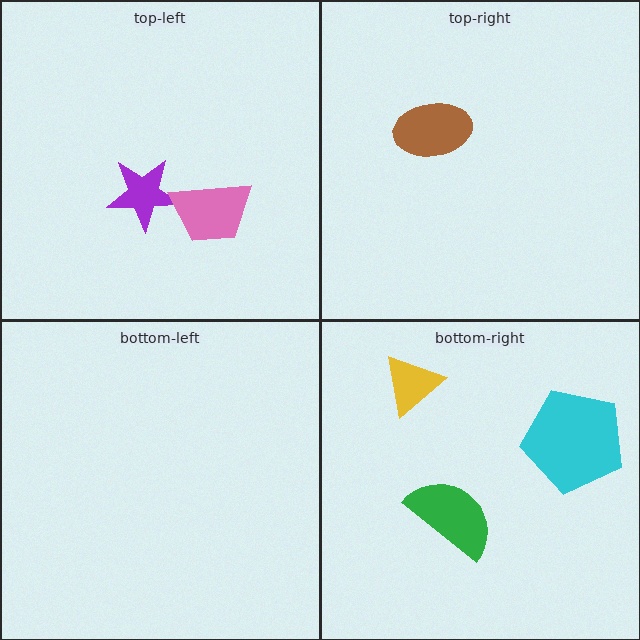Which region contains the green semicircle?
The bottom-right region.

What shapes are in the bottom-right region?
The yellow triangle, the cyan pentagon, the green semicircle.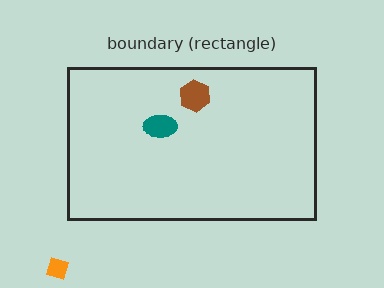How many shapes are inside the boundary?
2 inside, 1 outside.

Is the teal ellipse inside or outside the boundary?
Inside.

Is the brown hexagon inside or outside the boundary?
Inside.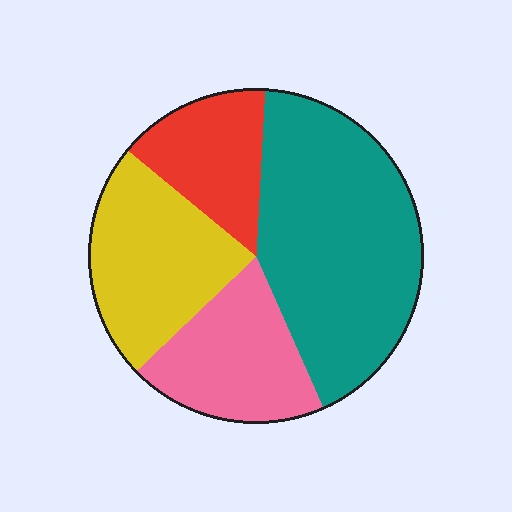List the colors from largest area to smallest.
From largest to smallest: teal, yellow, pink, red.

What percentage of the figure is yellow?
Yellow covers about 25% of the figure.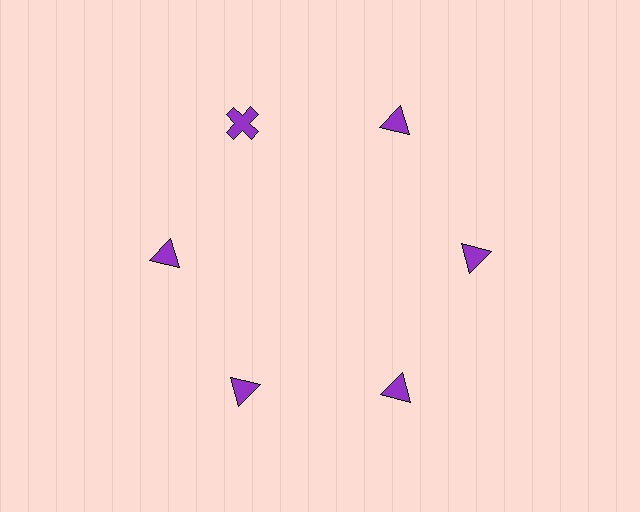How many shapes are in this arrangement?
There are 6 shapes arranged in a ring pattern.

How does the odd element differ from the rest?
It has a different shape: cross instead of triangle.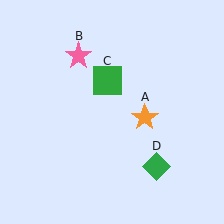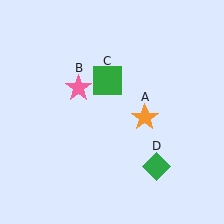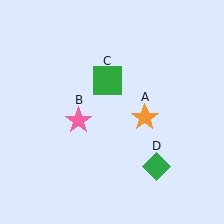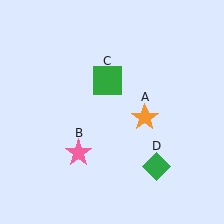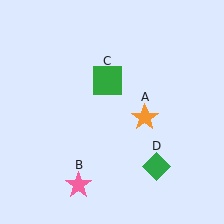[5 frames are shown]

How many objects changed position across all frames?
1 object changed position: pink star (object B).